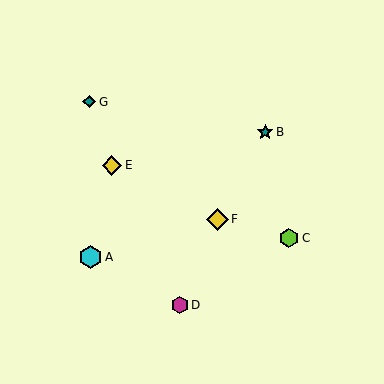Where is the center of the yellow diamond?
The center of the yellow diamond is at (112, 165).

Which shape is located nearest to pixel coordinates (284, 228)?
The lime hexagon (labeled C) at (289, 238) is nearest to that location.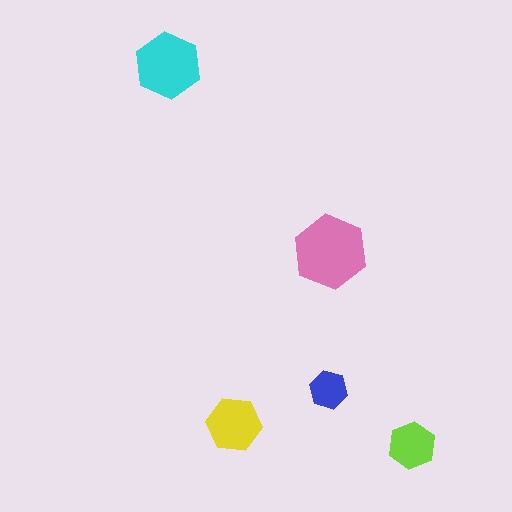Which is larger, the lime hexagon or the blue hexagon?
The lime one.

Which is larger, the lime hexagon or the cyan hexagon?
The cyan one.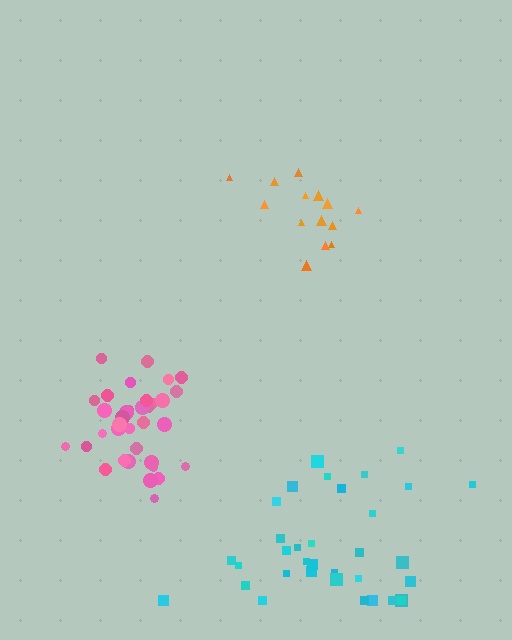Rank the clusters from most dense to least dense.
pink, orange, cyan.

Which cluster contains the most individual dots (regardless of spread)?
Pink (35).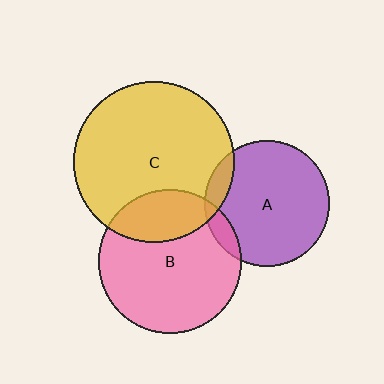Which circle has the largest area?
Circle C (yellow).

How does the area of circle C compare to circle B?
Approximately 1.2 times.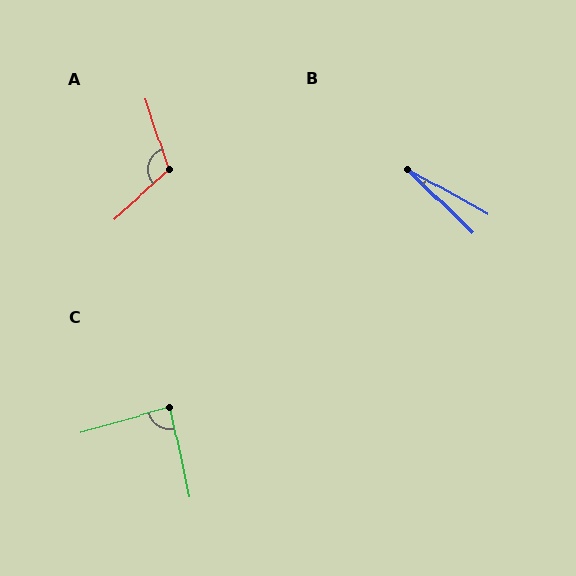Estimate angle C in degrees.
Approximately 86 degrees.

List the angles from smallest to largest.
B (15°), C (86°), A (114°).